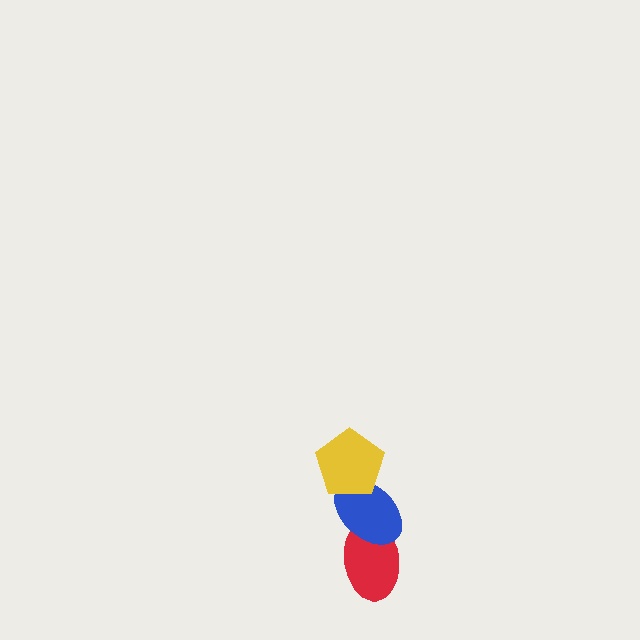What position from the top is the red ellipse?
The red ellipse is 3rd from the top.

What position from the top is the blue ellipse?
The blue ellipse is 2nd from the top.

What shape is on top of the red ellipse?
The blue ellipse is on top of the red ellipse.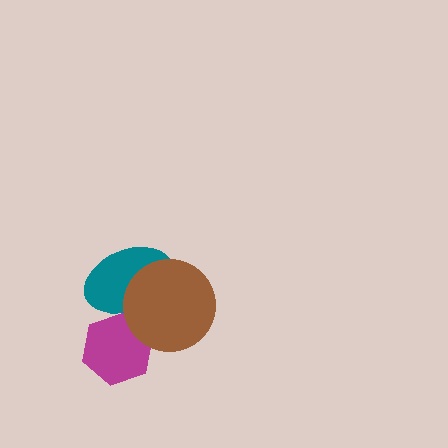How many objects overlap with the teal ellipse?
2 objects overlap with the teal ellipse.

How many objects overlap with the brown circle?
2 objects overlap with the brown circle.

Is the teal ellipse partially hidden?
Yes, it is partially covered by another shape.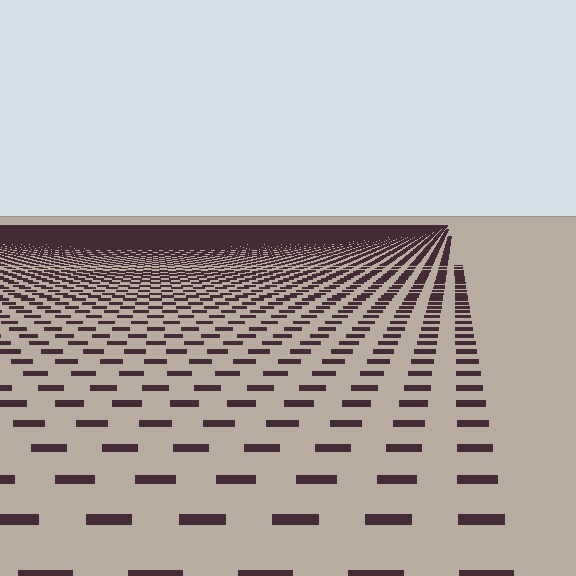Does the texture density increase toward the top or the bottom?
Density increases toward the top.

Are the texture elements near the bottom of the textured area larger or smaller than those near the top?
Larger. Near the bottom, elements are closer to the viewer and appear at a bigger on-screen size.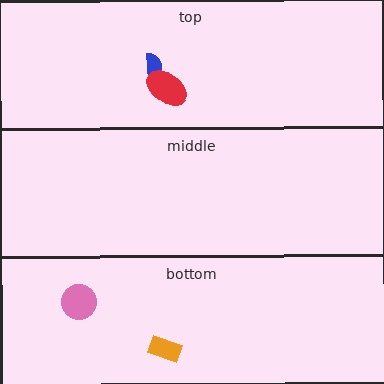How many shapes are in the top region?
2.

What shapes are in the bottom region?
The pink circle, the orange rectangle.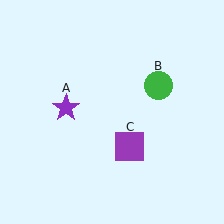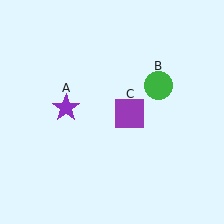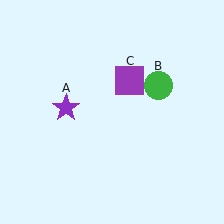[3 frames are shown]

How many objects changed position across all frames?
1 object changed position: purple square (object C).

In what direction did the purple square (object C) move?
The purple square (object C) moved up.